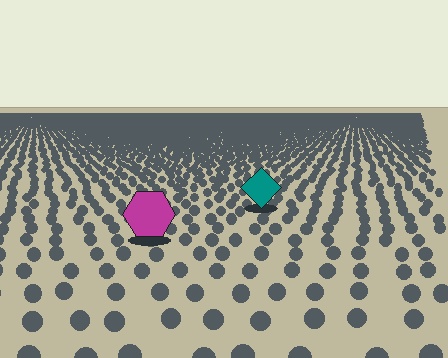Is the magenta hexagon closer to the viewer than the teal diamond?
Yes. The magenta hexagon is closer — you can tell from the texture gradient: the ground texture is coarser near it.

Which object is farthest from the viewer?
The teal diamond is farthest from the viewer. It appears smaller and the ground texture around it is denser.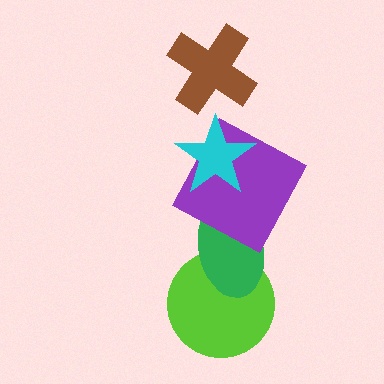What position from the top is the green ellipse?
The green ellipse is 4th from the top.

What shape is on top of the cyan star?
The brown cross is on top of the cyan star.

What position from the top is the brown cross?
The brown cross is 1st from the top.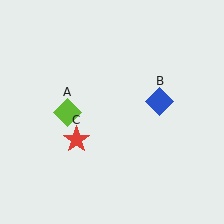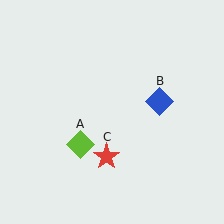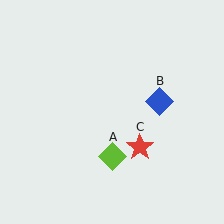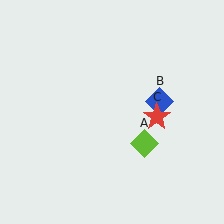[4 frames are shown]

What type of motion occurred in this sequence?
The lime diamond (object A), red star (object C) rotated counterclockwise around the center of the scene.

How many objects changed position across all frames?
2 objects changed position: lime diamond (object A), red star (object C).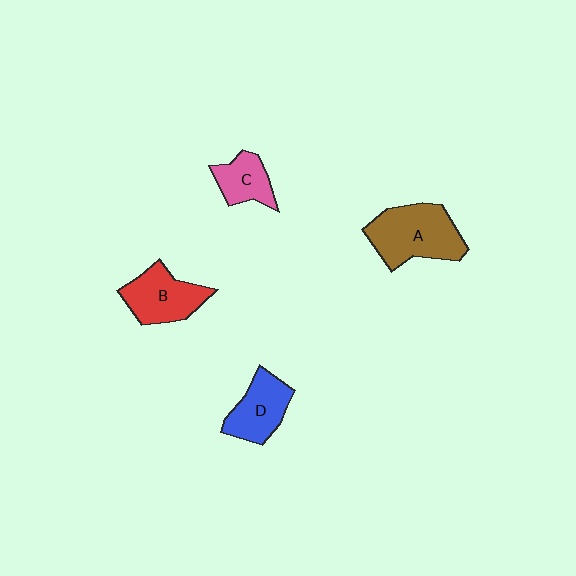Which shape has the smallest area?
Shape C (pink).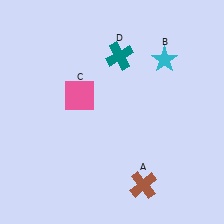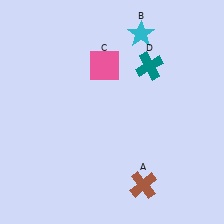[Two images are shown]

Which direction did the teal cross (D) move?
The teal cross (D) moved right.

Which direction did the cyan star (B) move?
The cyan star (B) moved up.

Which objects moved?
The objects that moved are: the cyan star (B), the pink square (C), the teal cross (D).